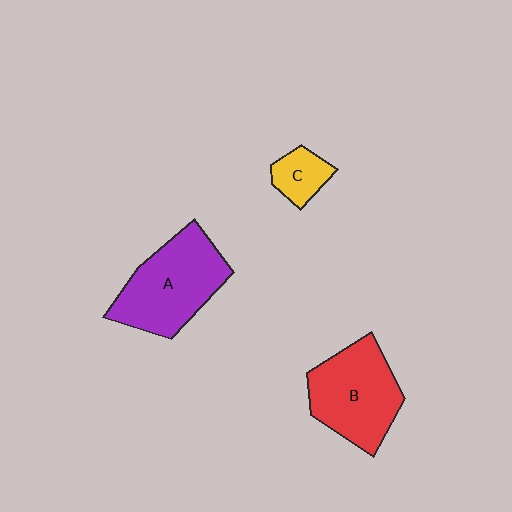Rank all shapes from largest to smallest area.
From largest to smallest: A (purple), B (red), C (yellow).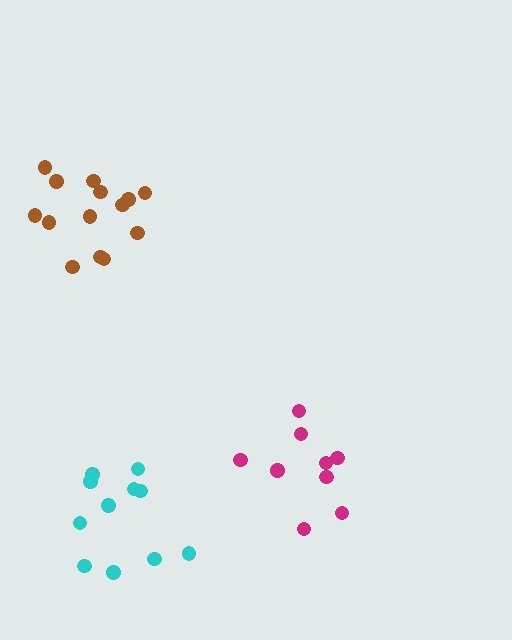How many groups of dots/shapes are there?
There are 3 groups.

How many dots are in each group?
Group 1: 9 dots, Group 2: 11 dots, Group 3: 14 dots (34 total).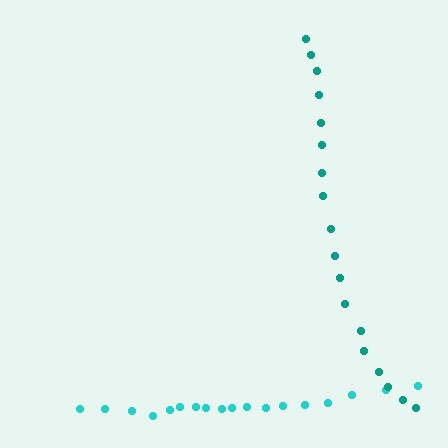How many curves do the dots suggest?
There are 2 distinct paths.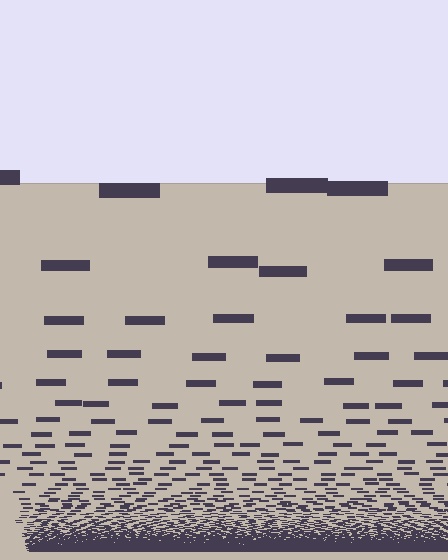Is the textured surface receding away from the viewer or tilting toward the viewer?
The surface appears to tilt toward the viewer. Texture elements get larger and sparser toward the top.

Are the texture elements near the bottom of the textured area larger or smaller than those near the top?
Smaller. The gradient is inverted — elements near the bottom are smaller and denser.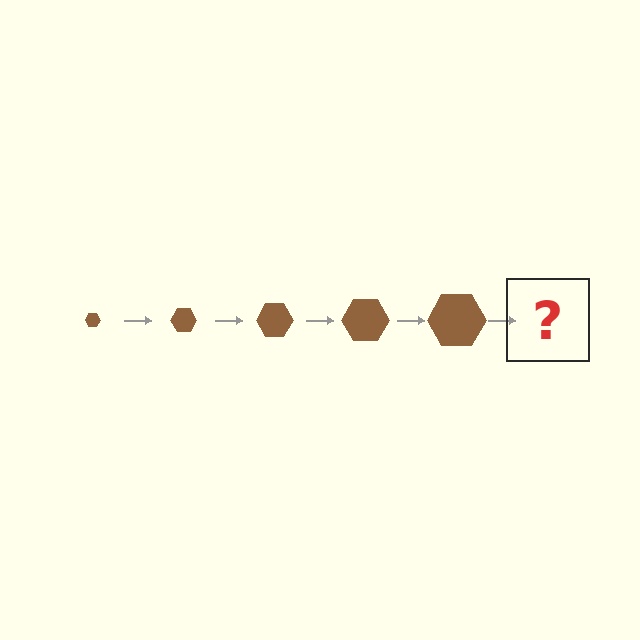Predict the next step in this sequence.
The next step is a brown hexagon, larger than the previous one.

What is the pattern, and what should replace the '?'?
The pattern is that the hexagon gets progressively larger each step. The '?' should be a brown hexagon, larger than the previous one.